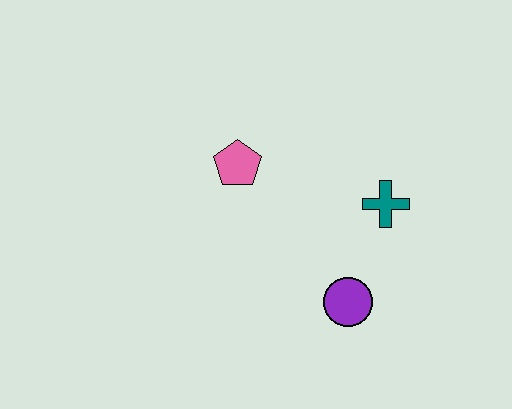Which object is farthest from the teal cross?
The pink pentagon is farthest from the teal cross.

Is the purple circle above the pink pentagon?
No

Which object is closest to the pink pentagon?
The teal cross is closest to the pink pentagon.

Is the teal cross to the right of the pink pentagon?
Yes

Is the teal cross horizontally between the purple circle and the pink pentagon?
No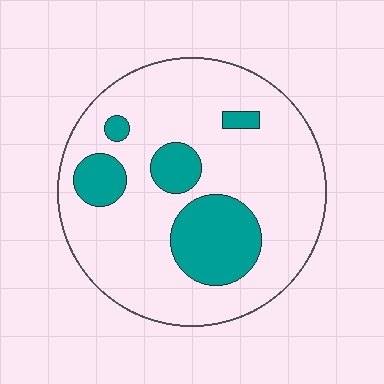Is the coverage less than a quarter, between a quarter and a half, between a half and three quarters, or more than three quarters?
Less than a quarter.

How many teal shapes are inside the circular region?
5.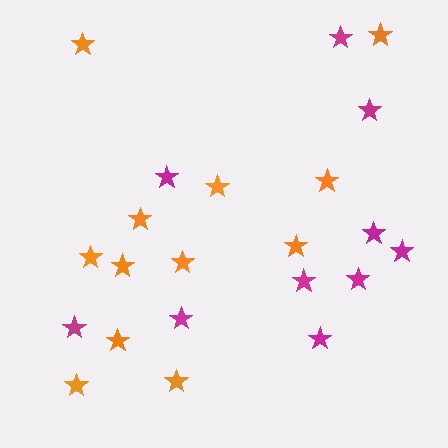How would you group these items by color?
There are 2 groups: one group of orange stars (12) and one group of magenta stars (10).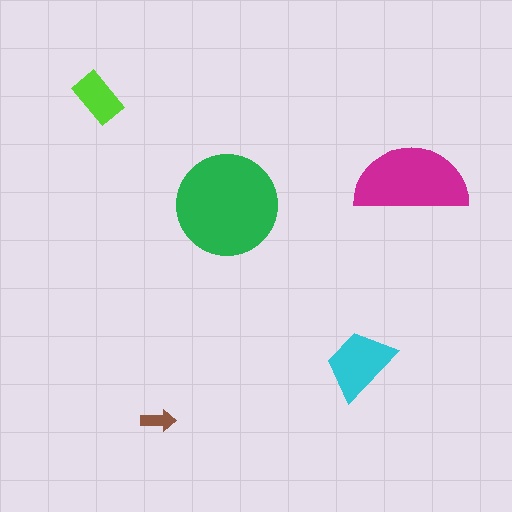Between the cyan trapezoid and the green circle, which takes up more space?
The green circle.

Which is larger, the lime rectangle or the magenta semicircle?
The magenta semicircle.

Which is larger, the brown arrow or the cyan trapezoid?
The cyan trapezoid.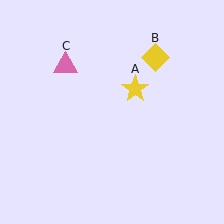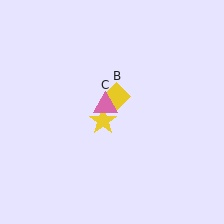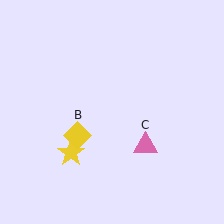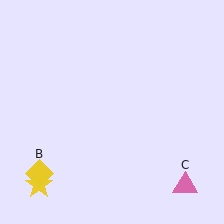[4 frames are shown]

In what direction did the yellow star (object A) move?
The yellow star (object A) moved down and to the left.